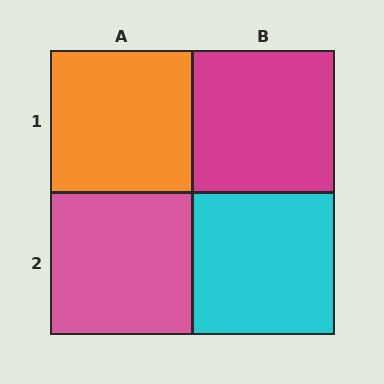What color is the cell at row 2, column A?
Pink.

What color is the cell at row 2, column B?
Cyan.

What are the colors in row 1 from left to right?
Orange, magenta.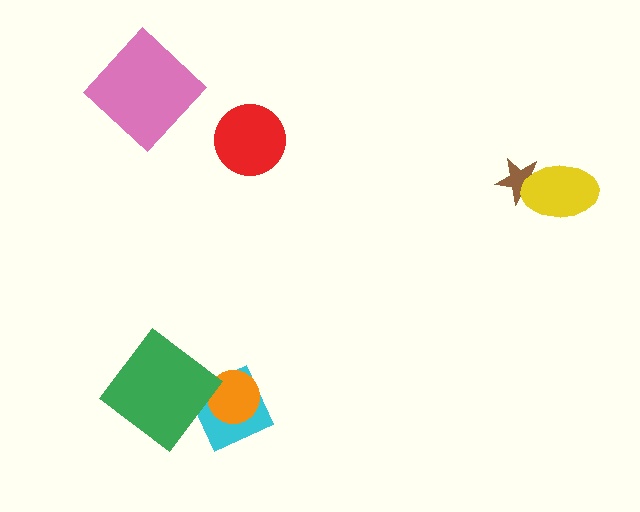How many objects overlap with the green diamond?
1 object overlaps with the green diamond.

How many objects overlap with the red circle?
0 objects overlap with the red circle.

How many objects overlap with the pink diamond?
0 objects overlap with the pink diamond.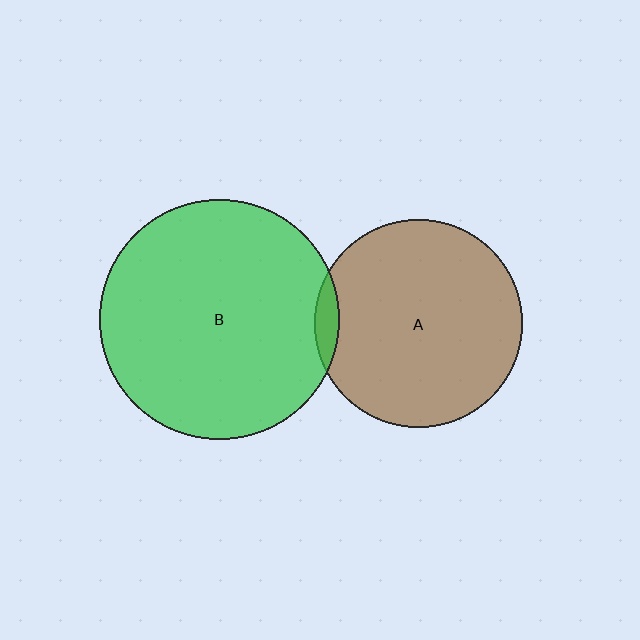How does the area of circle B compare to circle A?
Approximately 1.3 times.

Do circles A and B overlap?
Yes.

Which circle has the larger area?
Circle B (green).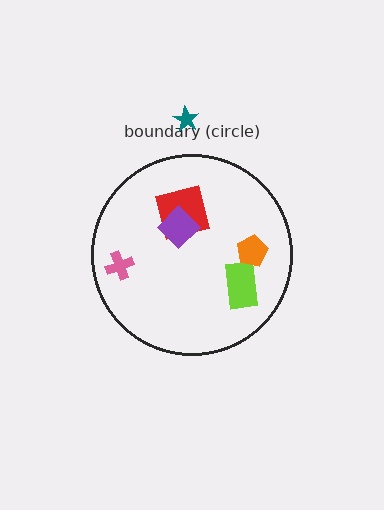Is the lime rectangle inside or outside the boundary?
Inside.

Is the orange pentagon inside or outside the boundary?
Inside.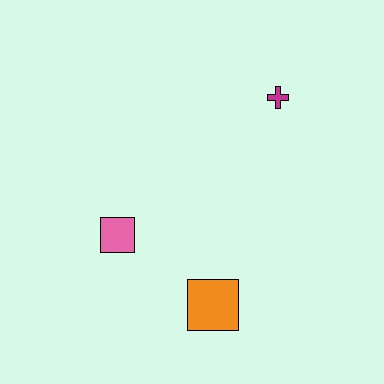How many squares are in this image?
There are 2 squares.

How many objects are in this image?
There are 3 objects.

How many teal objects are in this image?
There are no teal objects.